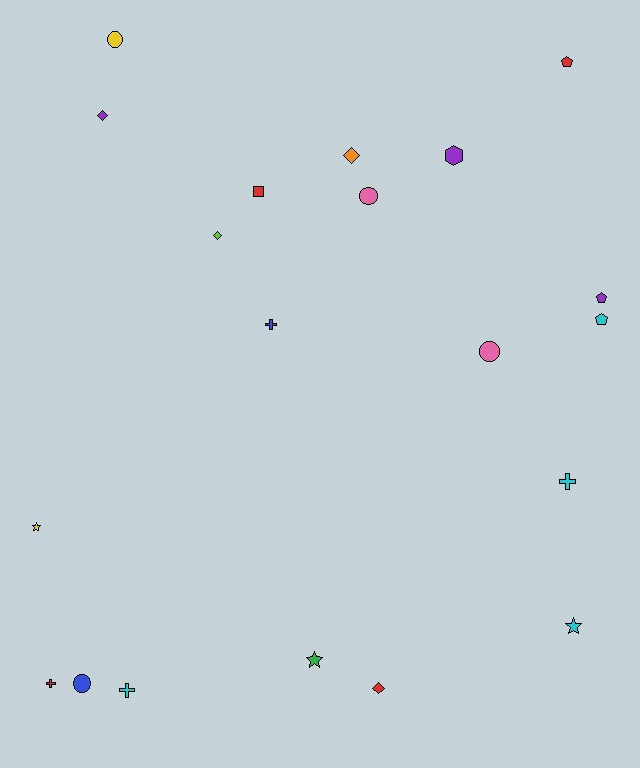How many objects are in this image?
There are 20 objects.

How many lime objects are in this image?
There is 1 lime object.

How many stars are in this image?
There are 3 stars.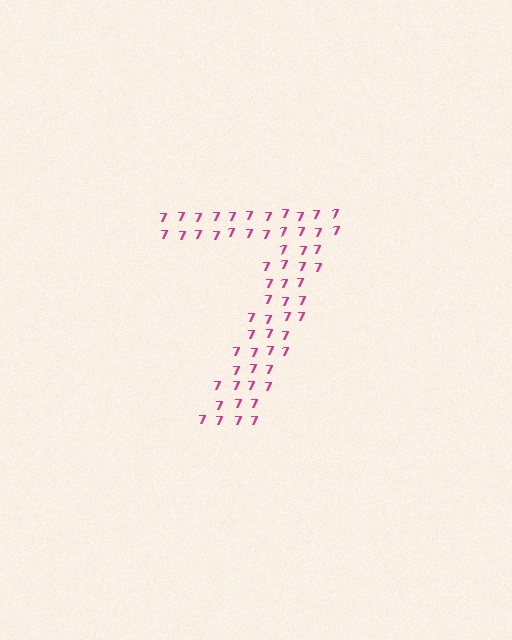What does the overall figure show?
The overall figure shows the digit 7.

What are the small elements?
The small elements are digit 7's.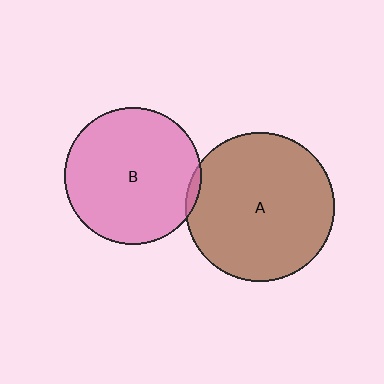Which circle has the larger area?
Circle A (brown).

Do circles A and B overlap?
Yes.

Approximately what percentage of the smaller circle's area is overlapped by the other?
Approximately 5%.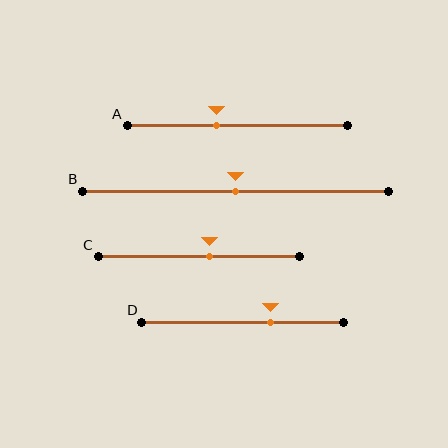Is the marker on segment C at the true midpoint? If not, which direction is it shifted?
No, the marker on segment C is shifted to the right by about 5% of the segment length.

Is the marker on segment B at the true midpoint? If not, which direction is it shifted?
Yes, the marker on segment B is at the true midpoint.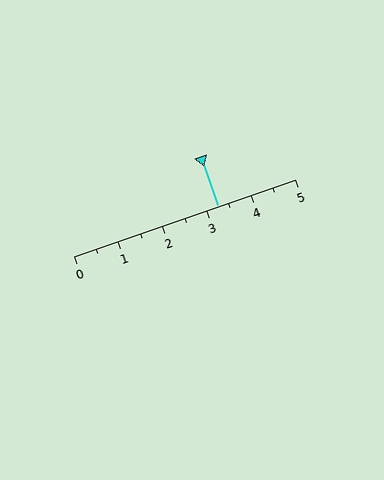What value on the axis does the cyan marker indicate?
The marker indicates approximately 3.2.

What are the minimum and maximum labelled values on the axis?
The axis runs from 0 to 5.